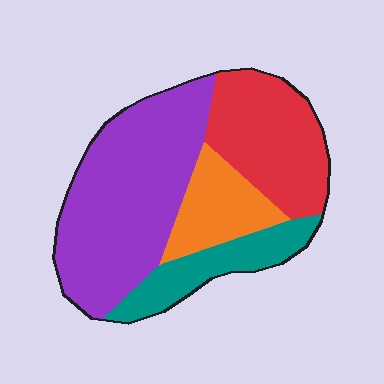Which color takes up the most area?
Purple, at roughly 45%.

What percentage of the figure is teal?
Teal covers roughly 15% of the figure.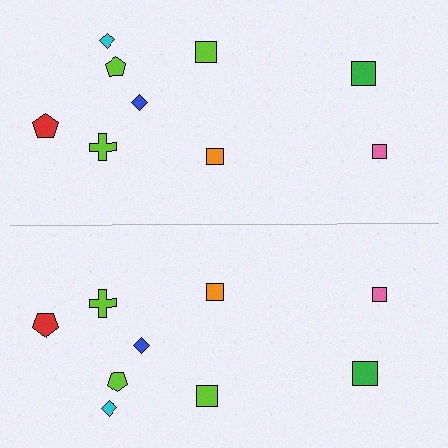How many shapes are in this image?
There are 18 shapes in this image.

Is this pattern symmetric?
Yes, this pattern has bilateral (reflection) symmetry.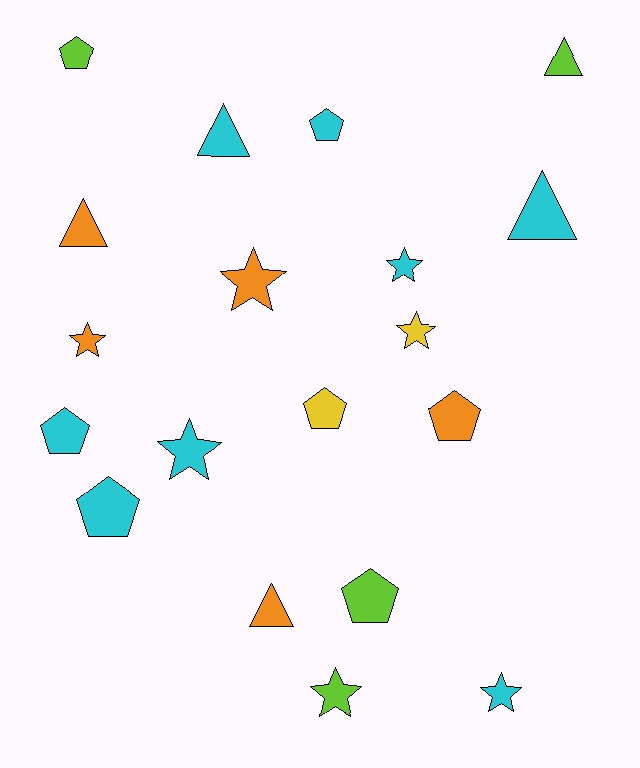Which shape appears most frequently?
Star, with 7 objects.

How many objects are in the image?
There are 19 objects.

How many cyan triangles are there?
There are 2 cyan triangles.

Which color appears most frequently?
Cyan, with 8 objects.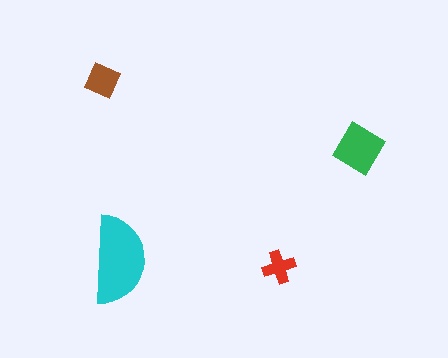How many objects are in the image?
There are 4 objects in the image.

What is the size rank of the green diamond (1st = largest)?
2nd.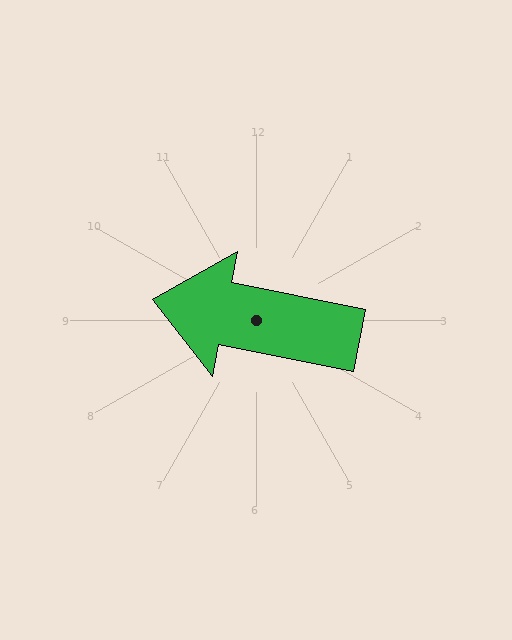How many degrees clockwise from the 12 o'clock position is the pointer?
Approximately 281 degrees.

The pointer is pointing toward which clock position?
Roughly 9 o'clock.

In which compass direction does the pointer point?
West.